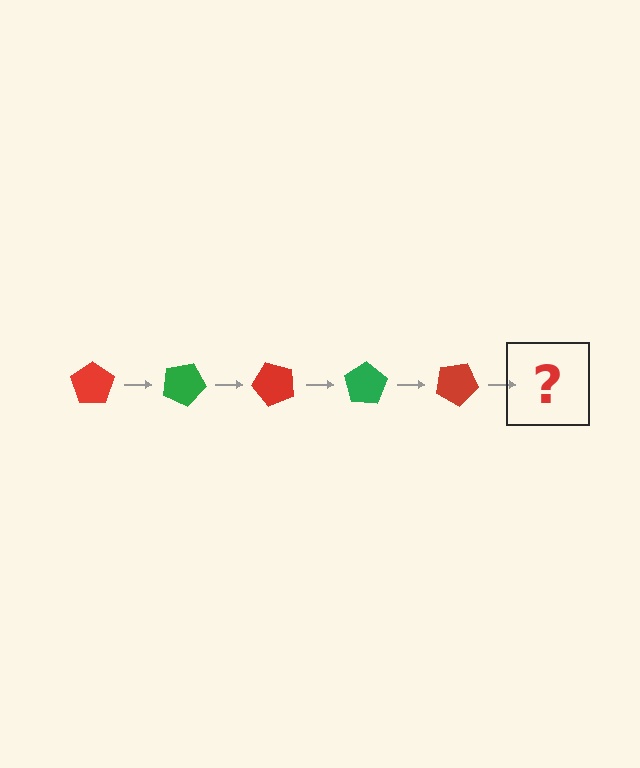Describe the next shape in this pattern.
It should be a green pentagon, rotated 125 degrees from the start.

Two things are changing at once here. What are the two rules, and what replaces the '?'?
The two rules are that it rotates 25 degrees each step and the color cycles through red and green. The '?' should be a green pentagon, rotated 125 degrees from the start.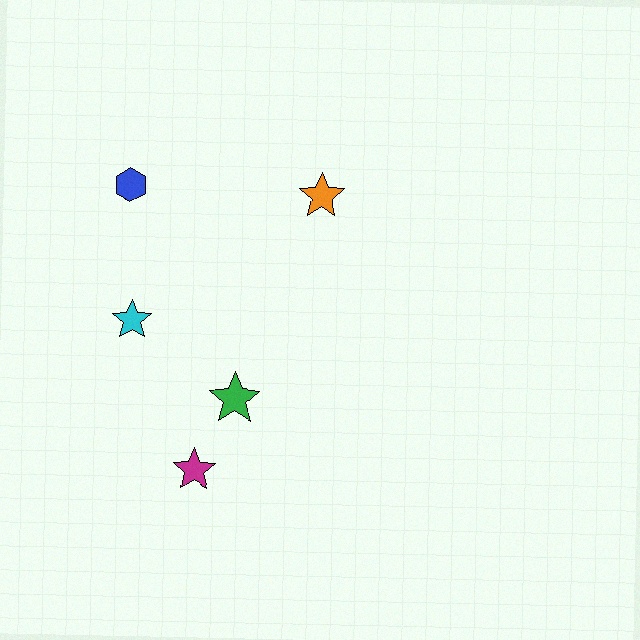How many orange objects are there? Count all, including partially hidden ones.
There is 1 orange object.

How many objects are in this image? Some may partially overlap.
There are 5 objects.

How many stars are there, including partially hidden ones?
There are 4 stars.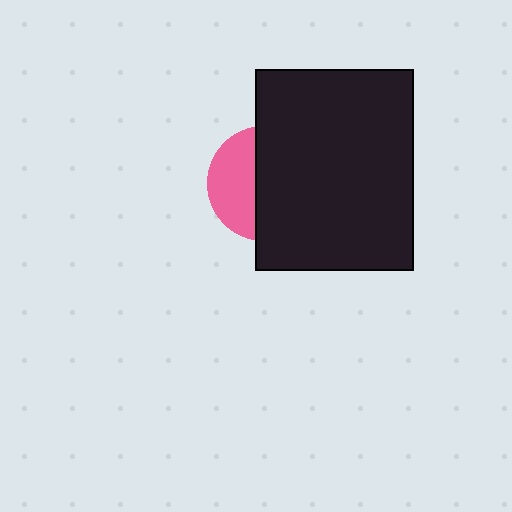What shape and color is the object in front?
The object in front is a black rectangle.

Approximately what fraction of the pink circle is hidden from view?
Roughly 60% of the pink circle is hidden behind the black rectangle.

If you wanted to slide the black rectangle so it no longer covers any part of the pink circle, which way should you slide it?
Slide it right — that is the most direct way to separate the two shapes.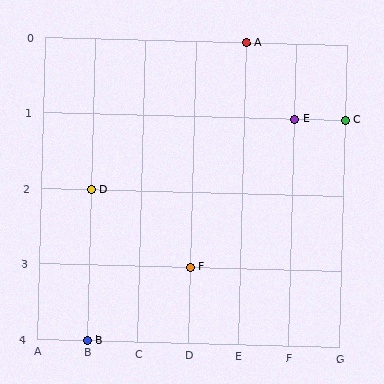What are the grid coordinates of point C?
Point C is at grid coordinates (G, 1).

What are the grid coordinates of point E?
Point E is at grid coordinates (F, 1).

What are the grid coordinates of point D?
Point D is at grid coordinates (B, 2).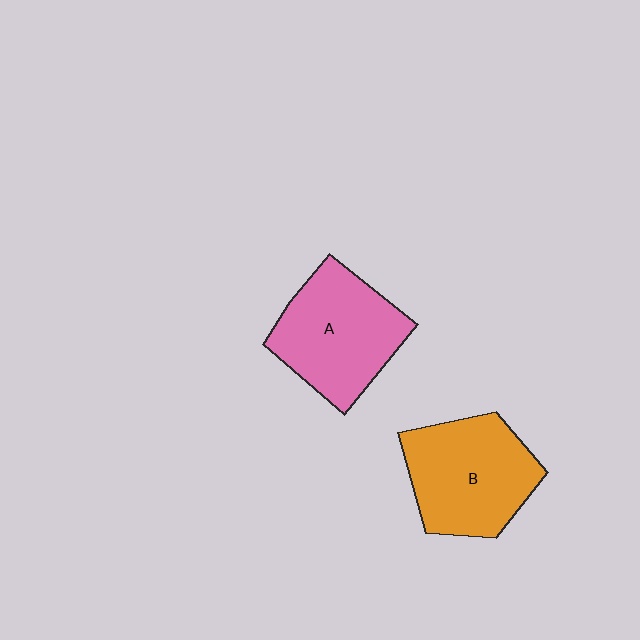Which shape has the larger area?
Shape B (orange).